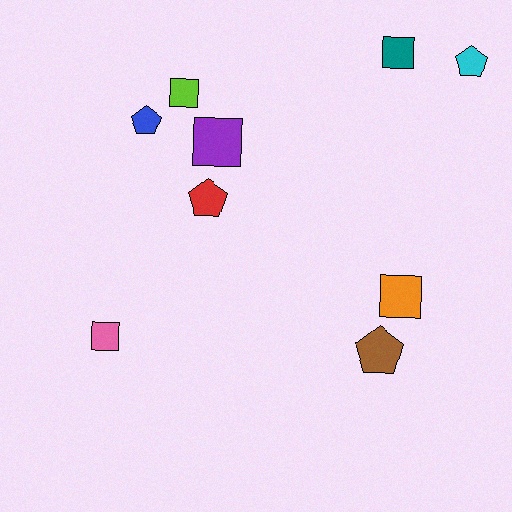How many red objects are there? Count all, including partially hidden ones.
There is 1 red object.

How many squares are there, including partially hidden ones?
There are 5 squares.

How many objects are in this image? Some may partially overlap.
There are 9 objects.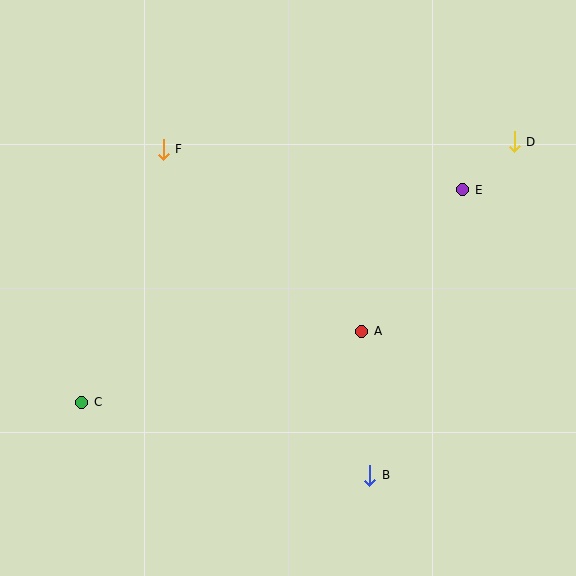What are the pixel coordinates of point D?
Point D is at (514, 142).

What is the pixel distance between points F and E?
The distance between F and E is 302 pixels.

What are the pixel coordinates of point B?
Point B is at (370, 475).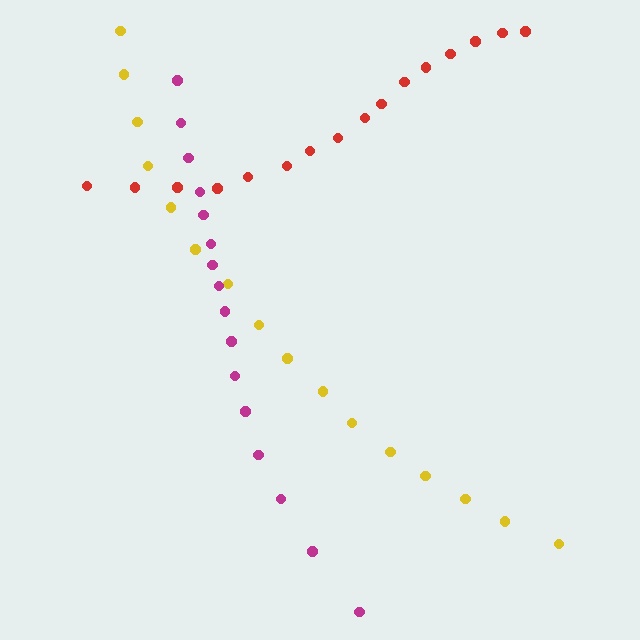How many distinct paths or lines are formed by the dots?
There are 3 distinct paths.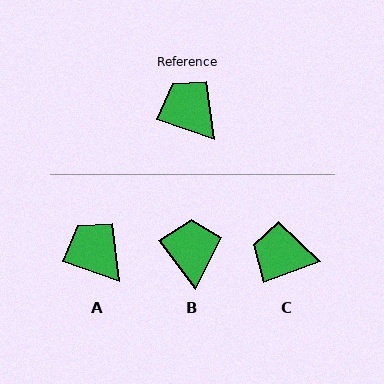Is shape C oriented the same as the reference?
No, it is off by about 39 degrees.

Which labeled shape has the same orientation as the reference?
A.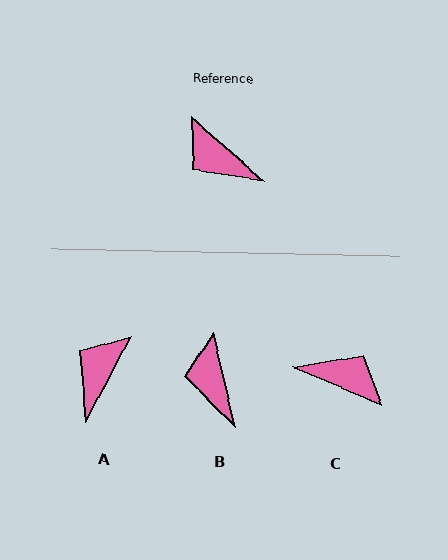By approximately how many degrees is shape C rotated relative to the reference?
Approximately 162 degrees clockwise.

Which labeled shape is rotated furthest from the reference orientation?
C, about 162 degrees away.